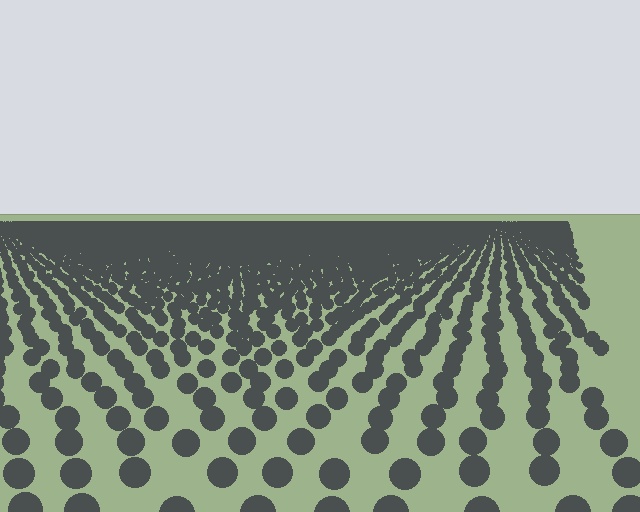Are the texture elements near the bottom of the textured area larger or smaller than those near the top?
Larger. Near the bottom, elements are closer to the viewer and appear at a bigger on-screen size.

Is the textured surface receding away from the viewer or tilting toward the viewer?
The surface is receding away from the viewer. Texture elements get smaller and denser toward the top.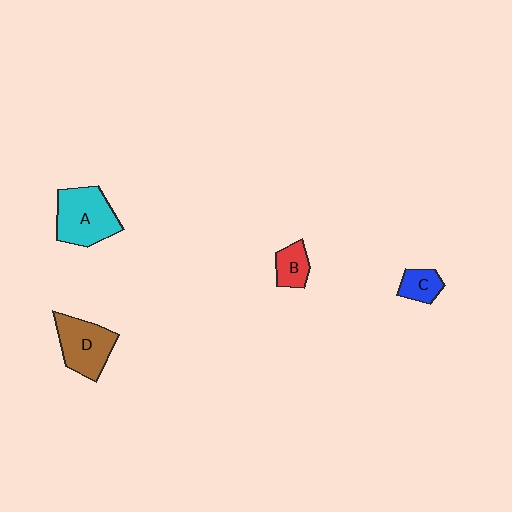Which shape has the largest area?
Shape A (cyan).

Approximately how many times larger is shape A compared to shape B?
Approximately 2.3 times.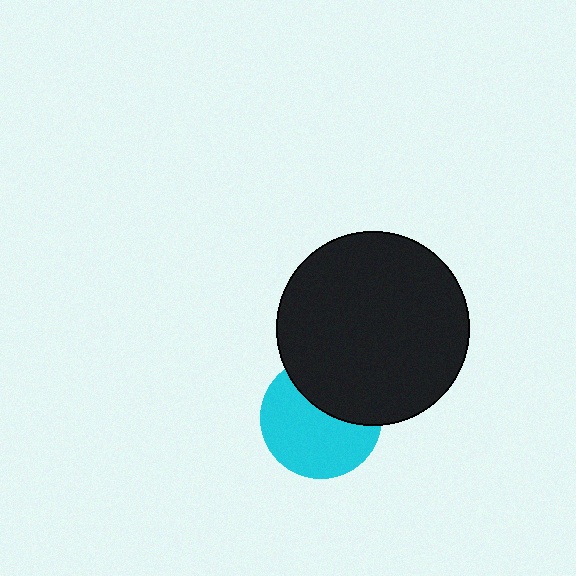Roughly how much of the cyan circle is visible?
About half of it is visible (roughly 63%).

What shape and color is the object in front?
The object in front is a black circle.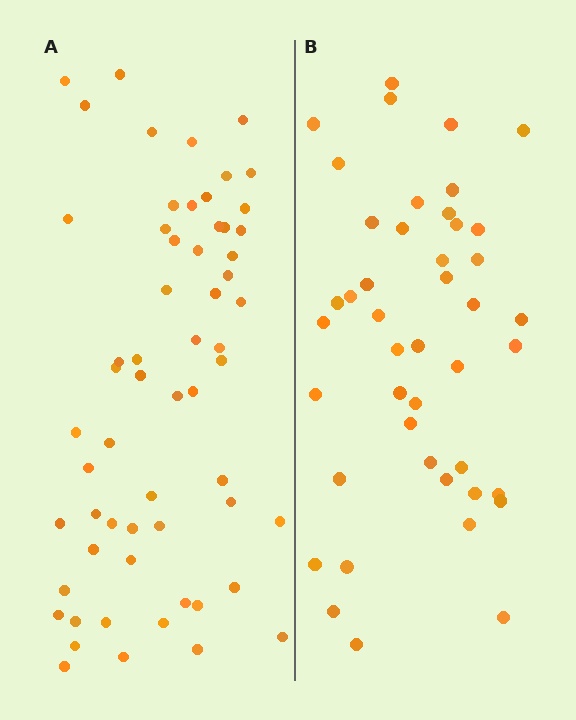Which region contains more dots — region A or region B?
Region A (the left region) has more dots.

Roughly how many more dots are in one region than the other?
Region A has approximately 15 more dots than region B.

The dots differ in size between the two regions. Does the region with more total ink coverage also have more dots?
No. Region B has more total ink coverage because its dots are larger, but region A actually contains more individual dots. Total area can be misleading — the number of items is what matters here.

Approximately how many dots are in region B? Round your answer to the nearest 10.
About 40 dots. (The exact count is 44, which rounds to 40.)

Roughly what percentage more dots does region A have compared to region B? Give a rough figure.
About 35% more.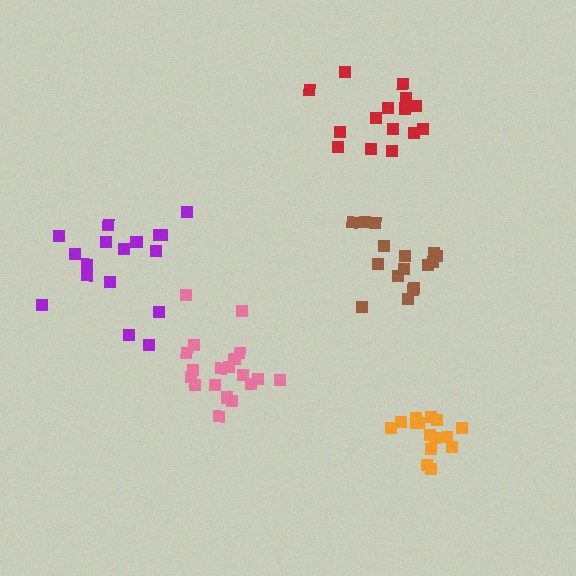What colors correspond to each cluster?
The clusters are colored: orange, purple, pink, red, brown.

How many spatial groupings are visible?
There are 5 spatial groupings.